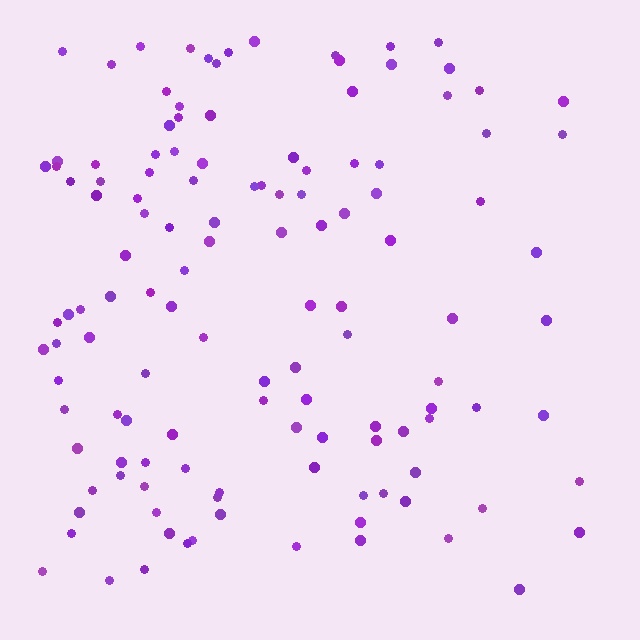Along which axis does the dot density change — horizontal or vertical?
Horizontal.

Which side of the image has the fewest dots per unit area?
The right.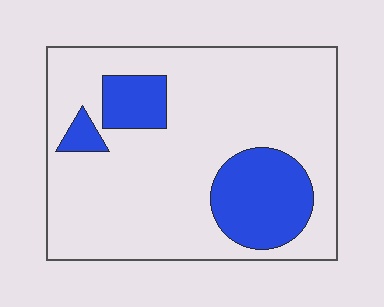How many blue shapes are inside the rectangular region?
3.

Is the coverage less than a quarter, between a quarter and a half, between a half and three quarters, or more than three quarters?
Less than a quarter.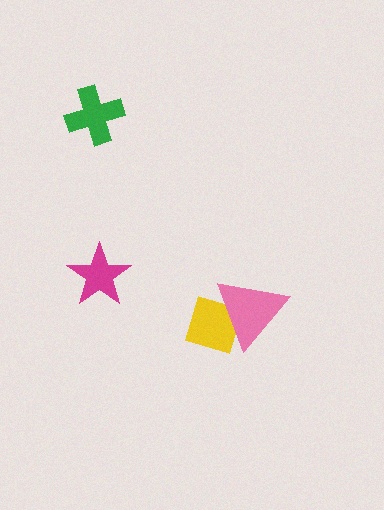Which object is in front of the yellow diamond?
The pink triangle is in front of the yellow diamond.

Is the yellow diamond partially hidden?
Yes, it is partially covered by another shape.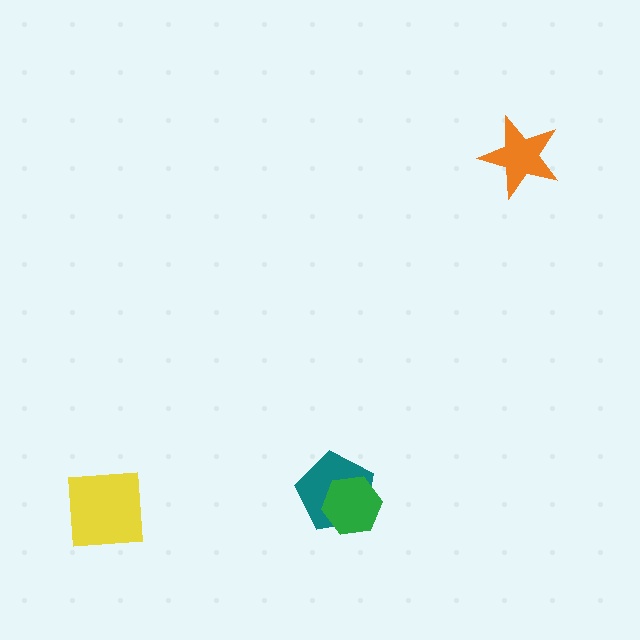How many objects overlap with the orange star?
0 objects overlap with the orange star.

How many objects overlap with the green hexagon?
1 object overlaps with the green hexagon.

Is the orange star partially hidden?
No, no other shape covers it.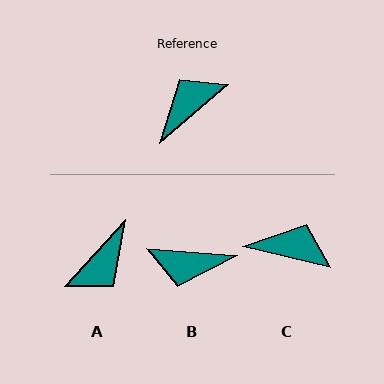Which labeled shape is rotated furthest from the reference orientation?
A, about 173 degrees away.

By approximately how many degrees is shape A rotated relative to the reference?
Approximately 173 degrees clockwise.